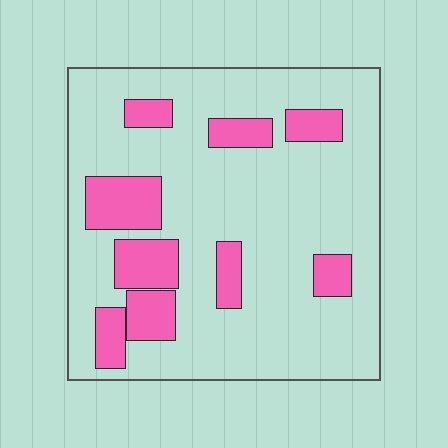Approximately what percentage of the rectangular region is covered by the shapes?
Approximately 20%.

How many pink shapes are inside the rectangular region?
9.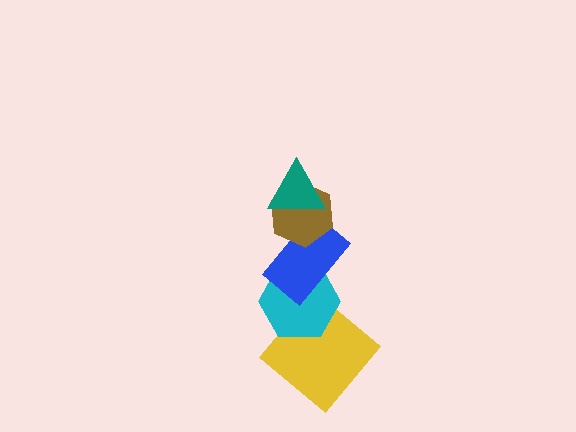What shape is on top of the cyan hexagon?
The blue rectangle is on top of the cyan hexagon.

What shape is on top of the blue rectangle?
The brown hexagon is on top of the blue rectangle.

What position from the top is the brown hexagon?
The brown hexagon is 2nd from the top.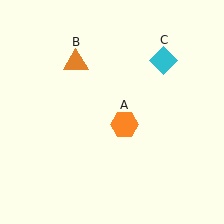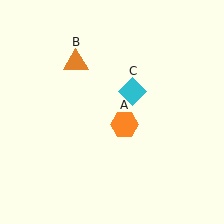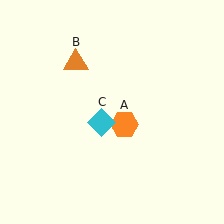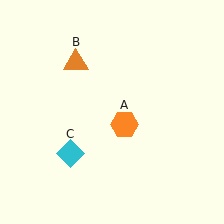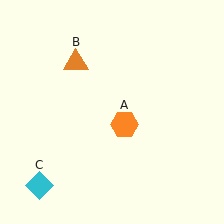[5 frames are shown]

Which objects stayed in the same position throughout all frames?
Orange hexagon (object A) and orange triangle (object B) remained stationary.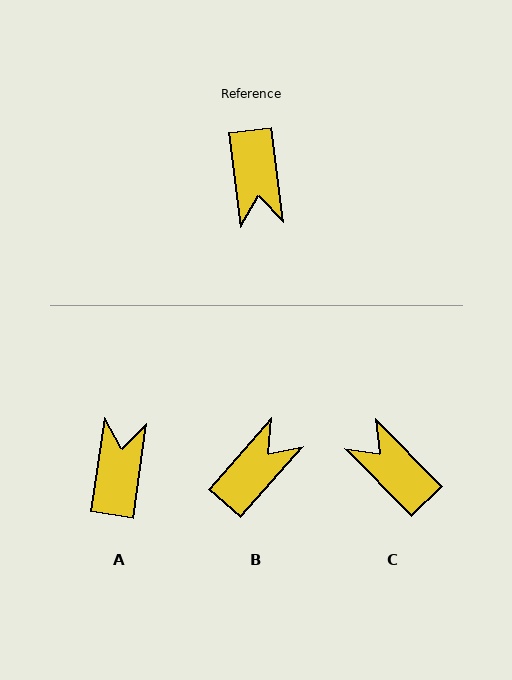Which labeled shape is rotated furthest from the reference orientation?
A, about 165 degrees away.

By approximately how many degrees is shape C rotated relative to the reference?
Approximately 143 degrees clockwise.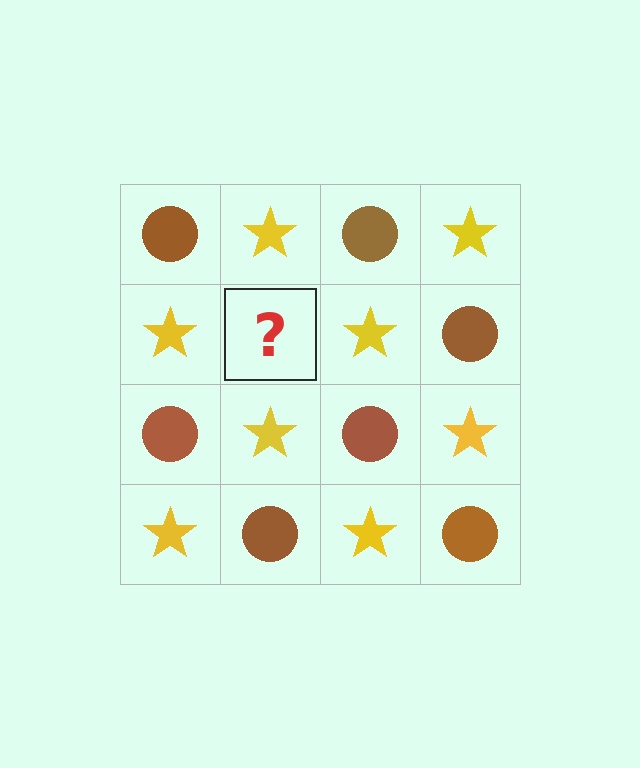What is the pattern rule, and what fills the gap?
The rule is that it alternates brown circle and yellow star in a checkerboard pattern. The gap should be filled with a brown circle.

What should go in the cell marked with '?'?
The missing cell should contain a brown circle.